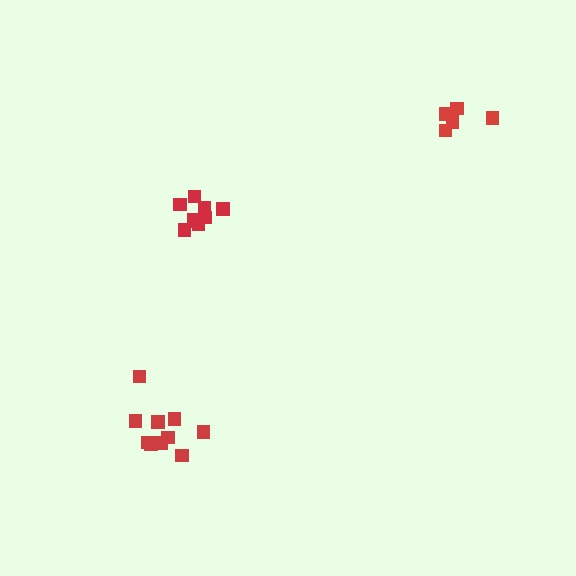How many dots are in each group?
Group 1: 5 dots, Group 2: 9 dots, Group 3: 10 dots (24 total).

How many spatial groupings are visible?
There are 3 spatial groupings.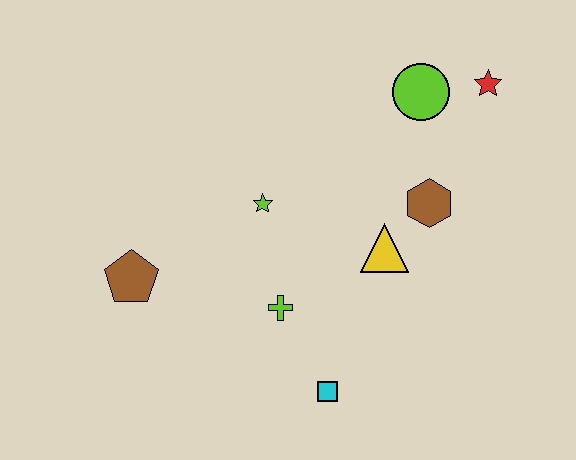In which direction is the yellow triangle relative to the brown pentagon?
The yellow triangle is to the right of the brown pentagon.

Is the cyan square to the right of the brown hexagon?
No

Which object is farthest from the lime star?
The red star is farthest from the lime star.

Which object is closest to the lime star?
The lime cross is closest to the lime star.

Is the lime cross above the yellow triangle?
No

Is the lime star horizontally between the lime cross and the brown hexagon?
No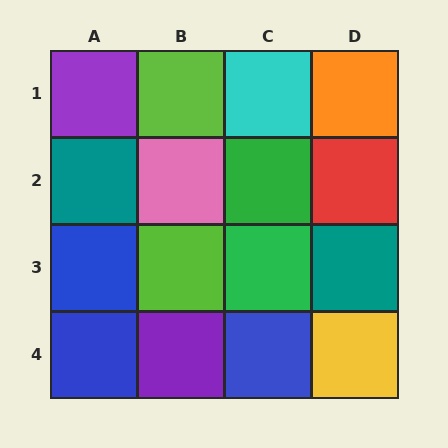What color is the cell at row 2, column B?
Pink.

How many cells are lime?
2 cells are lime.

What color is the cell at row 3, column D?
Teal.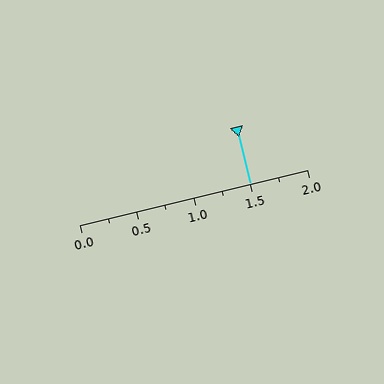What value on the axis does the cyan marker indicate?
The marker indicates approximately 1.5.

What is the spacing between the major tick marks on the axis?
The major ticks are spaced 0.5 apart.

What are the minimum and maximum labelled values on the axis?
The axis runs from 0.0 to 2.0.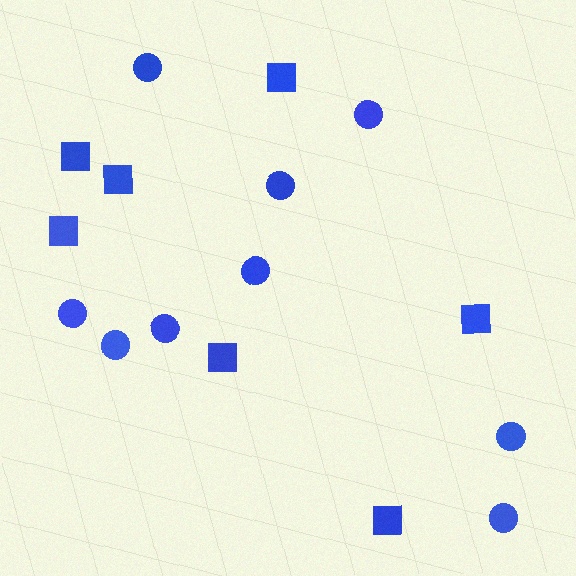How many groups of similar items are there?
There are 2 groups: one group of squares (7) and one group of circles (9).